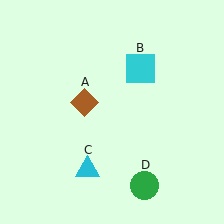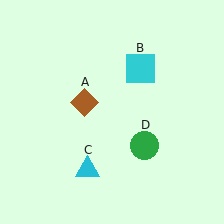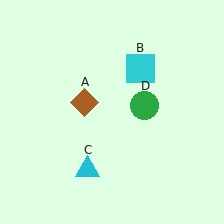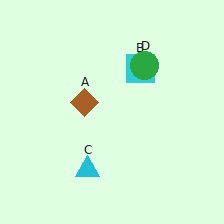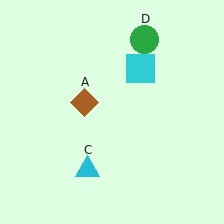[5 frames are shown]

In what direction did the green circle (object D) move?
The green circle (object D) moved up.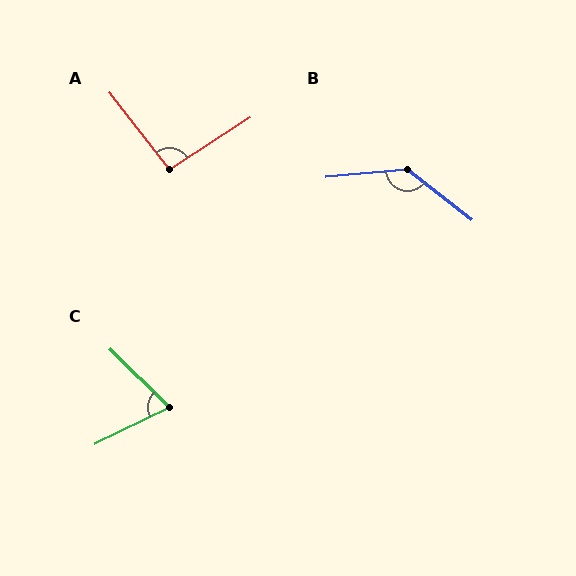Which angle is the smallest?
C, at approximately 71 degrees.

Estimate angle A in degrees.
Approximately 96 degrees.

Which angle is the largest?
B, at approximately 137 degrees.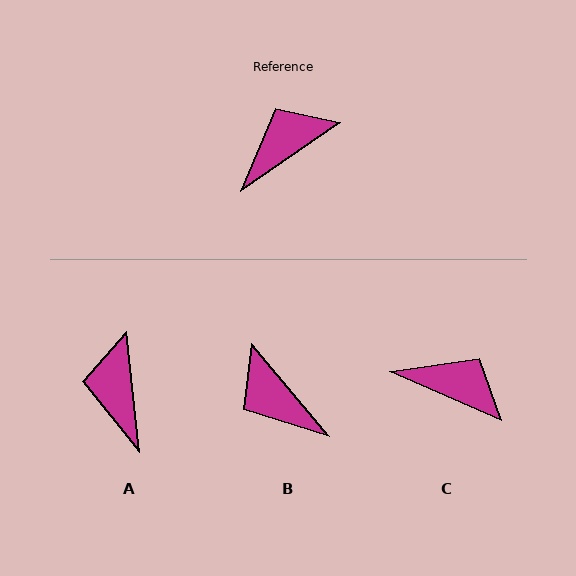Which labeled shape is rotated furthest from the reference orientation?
B, about 96 degrees away.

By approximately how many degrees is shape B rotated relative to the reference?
Approximately 96 degrees counter-clockwise.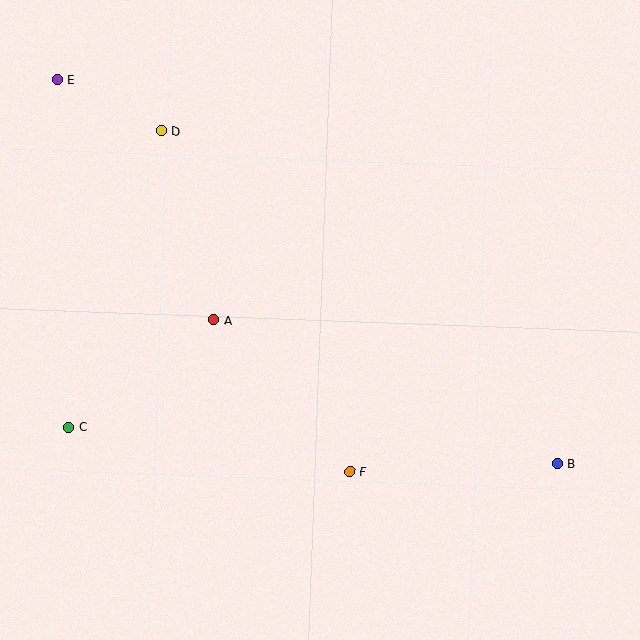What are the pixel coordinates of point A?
Point A is at (214, 320).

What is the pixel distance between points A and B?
The distance between A and B is 372 pixels.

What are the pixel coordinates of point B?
Point B is at (557, 464).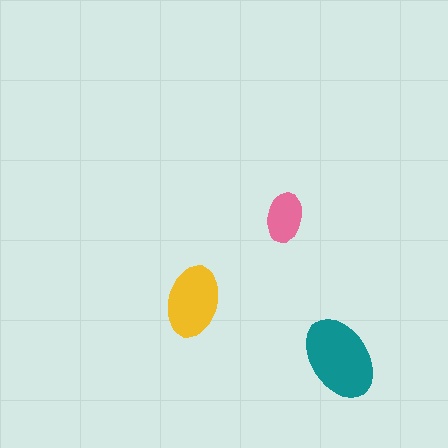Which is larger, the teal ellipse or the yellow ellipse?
The teal one.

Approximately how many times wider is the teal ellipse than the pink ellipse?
About 1.5 times wider.